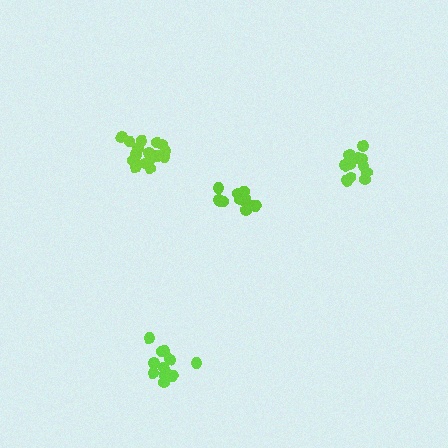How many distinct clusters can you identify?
There are 4 distinct clusters.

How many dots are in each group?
Group 1: 13 dots, Group 2: 19 dots, Group 3: 14 dots, Group 4: 13 dots (59 total).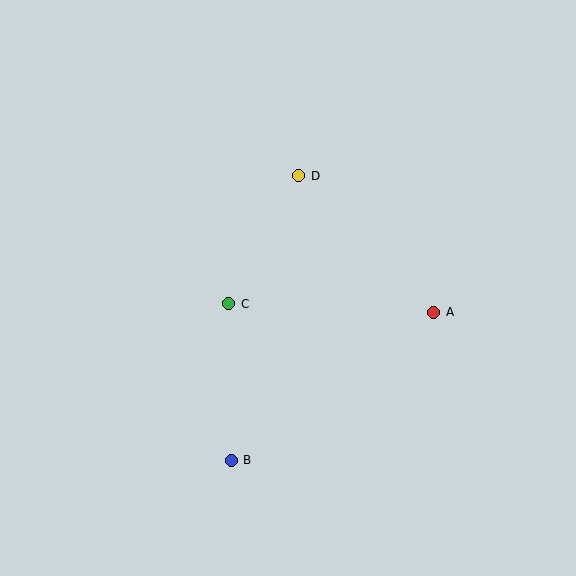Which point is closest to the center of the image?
Point C at (229, 304) is closest to the center.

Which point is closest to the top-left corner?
Point D is closest to the top-left corner.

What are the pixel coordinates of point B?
Point B is at (231, 460).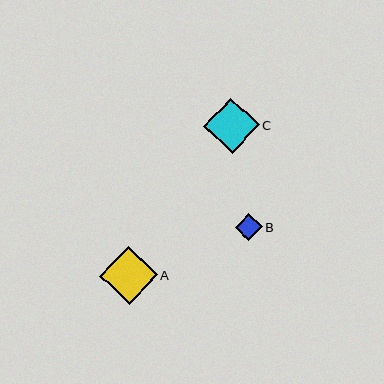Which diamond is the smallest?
Diamond B is the smallest with a size of approximately 27 pixels.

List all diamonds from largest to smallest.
From largest to smallest: A, C, B.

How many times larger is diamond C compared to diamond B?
Diamond C is approximately 2.0 times the size of diamond B.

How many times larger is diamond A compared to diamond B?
Diamond A is approximately 2.1 times the size of diamond B.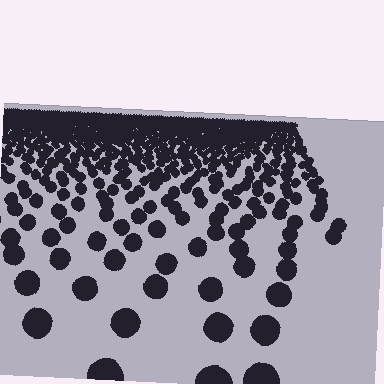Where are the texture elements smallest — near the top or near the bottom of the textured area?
Near the top.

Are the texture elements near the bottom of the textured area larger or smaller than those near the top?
Larger. Near the bottom, elements are closer to the viewer and appear at a bigger on-screen size.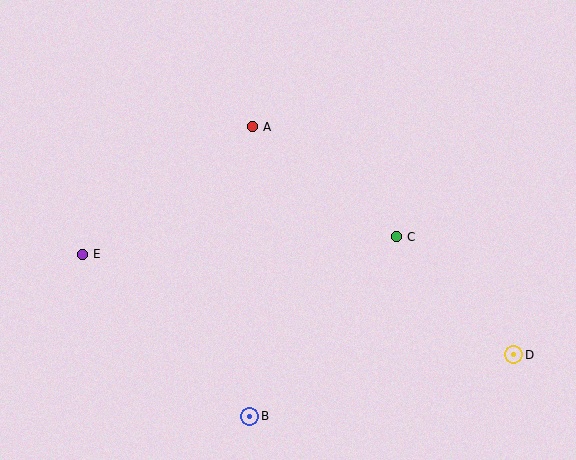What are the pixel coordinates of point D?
Point D is at (514, 355).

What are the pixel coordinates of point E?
Point E is at (82, 254).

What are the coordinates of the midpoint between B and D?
The midpoint between B and D is at (382, 386).